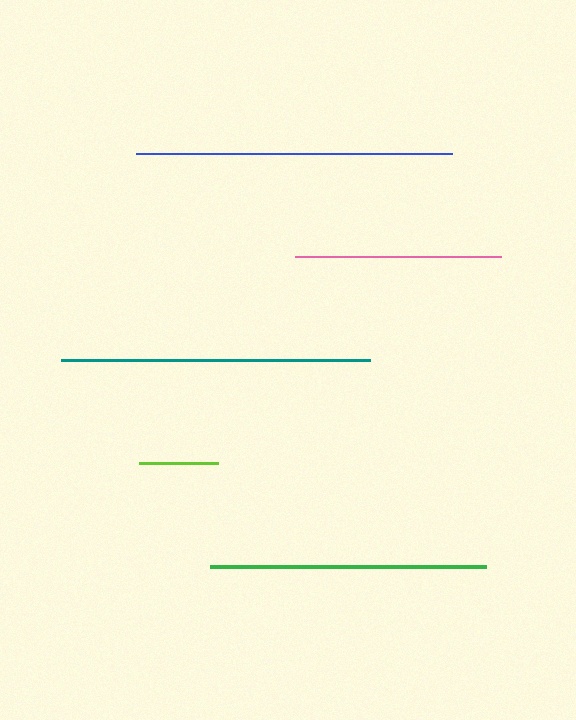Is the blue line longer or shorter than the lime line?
The blue line is longer than the lime line.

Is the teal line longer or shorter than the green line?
The teal line is longer than the green line.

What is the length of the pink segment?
The pink segment is approximately 205 pixels long.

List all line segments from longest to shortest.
From longest to shortest: blue, teal, green, pink, lime.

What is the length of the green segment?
The green segment is approximately 276 pixels long.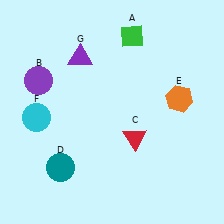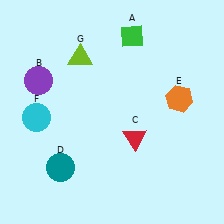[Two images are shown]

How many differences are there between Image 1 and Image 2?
There is 1 difference between the two images.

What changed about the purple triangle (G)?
In Image 1, G is purple. In Image 2, it changed to lime.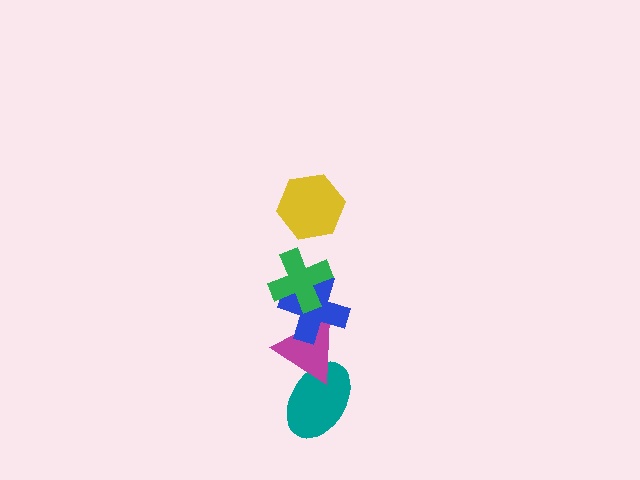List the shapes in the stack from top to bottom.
From top to bottom: the yellow hexagon, the green cross, the blue cross, the magenta triangle, the teal ellipse.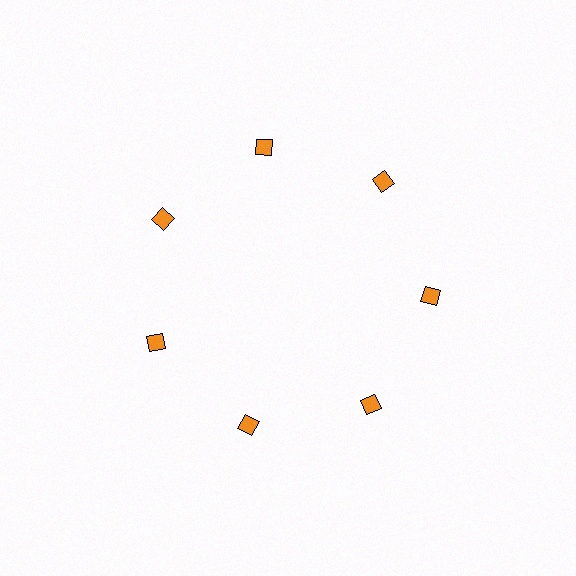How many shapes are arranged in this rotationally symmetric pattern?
There are 7 shapes, arranged in 7 groups of 1.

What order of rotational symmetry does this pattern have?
This pattern has 7-fold rotational symmetry.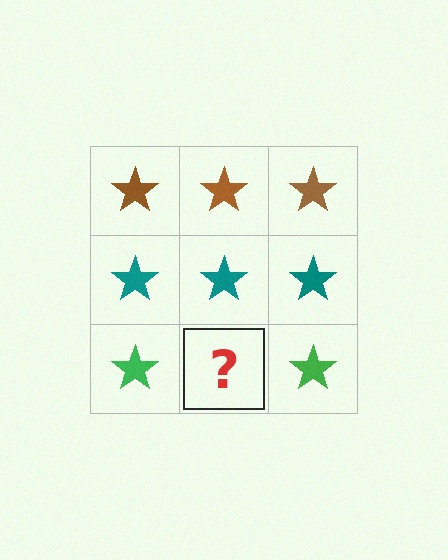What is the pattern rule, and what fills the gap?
The rule is that each row has a consistent color. The gap should be filled with a green star.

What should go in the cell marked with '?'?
The missing cell should contain a green star.